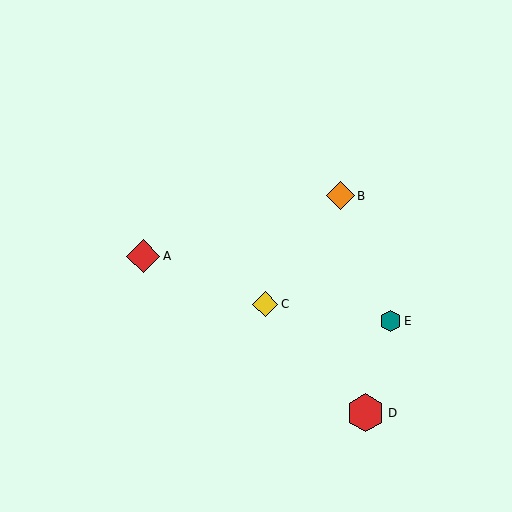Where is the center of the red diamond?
The center of the red diamond is at (143, 256).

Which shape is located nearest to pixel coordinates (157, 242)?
The red diamond (labeled A) at (143, 256) is nearest to that location.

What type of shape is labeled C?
Shape C is a yellow diamond.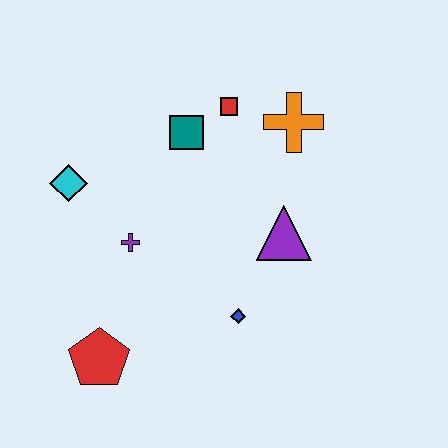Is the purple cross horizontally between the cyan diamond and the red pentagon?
No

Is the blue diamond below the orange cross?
Yes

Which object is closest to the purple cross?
The cyan diamond is closest to the purple cross.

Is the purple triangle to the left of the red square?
No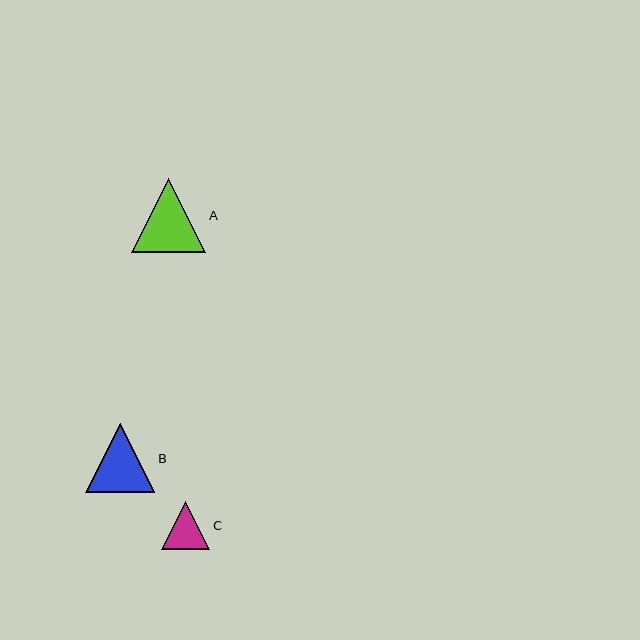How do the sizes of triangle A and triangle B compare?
Triangle A and triangle B are approximately the same size.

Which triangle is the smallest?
Triangle C is the smallest with a size of approximately 49 pixels.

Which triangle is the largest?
Triangle A is the largest with a size of approximately 75 pixels.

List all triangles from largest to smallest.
From largest to smallest: A, B, C.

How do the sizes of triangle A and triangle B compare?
Triangle A and triangle B are approximately the same size.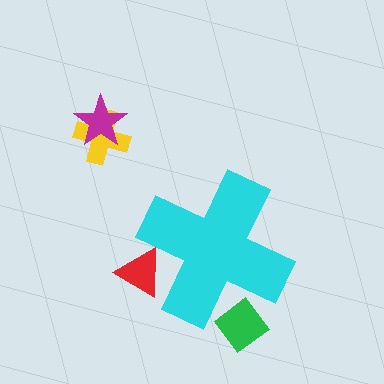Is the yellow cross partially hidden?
No, the yellow cross is fully visible.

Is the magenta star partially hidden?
No, the magenta star is fully visible.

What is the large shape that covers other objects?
A cyan cross.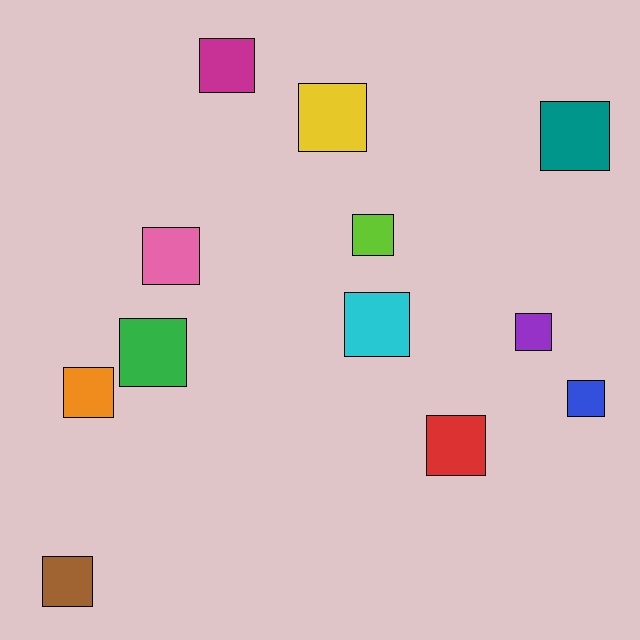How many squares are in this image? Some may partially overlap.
There are 12 squares.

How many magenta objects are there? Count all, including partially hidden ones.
There is 1 magenta object.